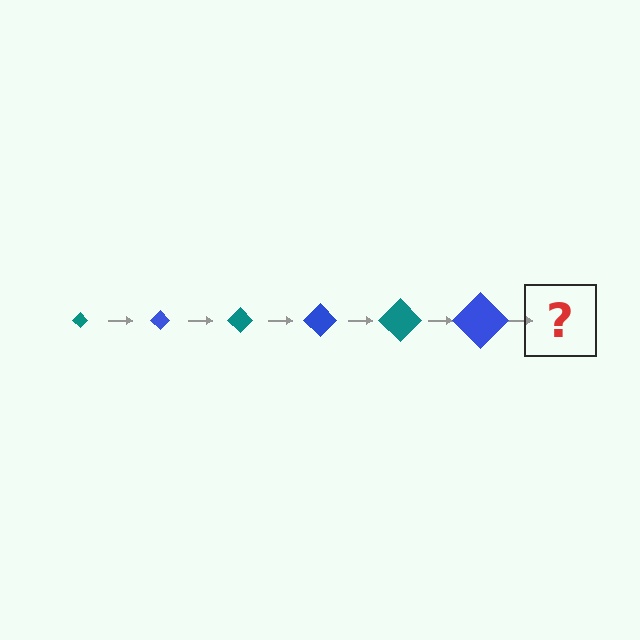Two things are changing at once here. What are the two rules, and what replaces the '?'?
The two rules are that the diamond grows larger each step and the color cycles through teal and blue. The '?' should be a teal diamond, larger than the previous one.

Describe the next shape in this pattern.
It should be a teal diamond, larger than the previous one.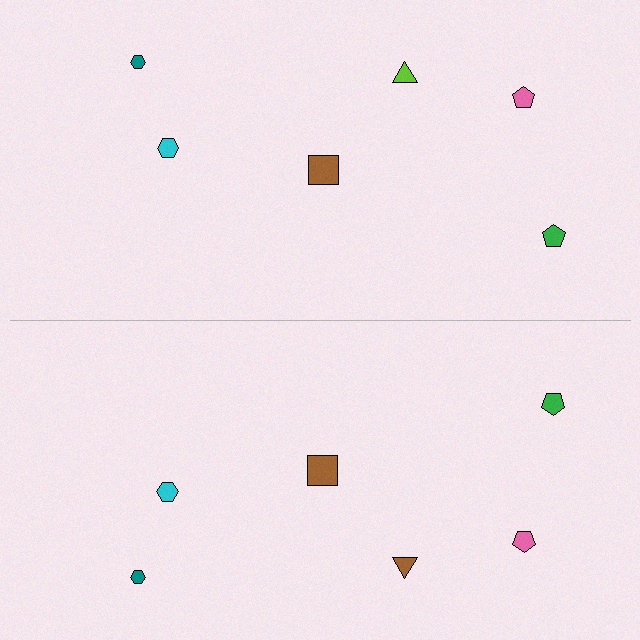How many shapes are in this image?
There are 12 shapes in this image.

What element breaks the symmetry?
The brown triangle on the bottom side breaks the symmetry — its mirror counterpart is lime.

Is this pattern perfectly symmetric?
No, the pattern is not perfectly symmetric. The brown triangle on the bottom side breaks the symmetry — its mirror counterpart is lime.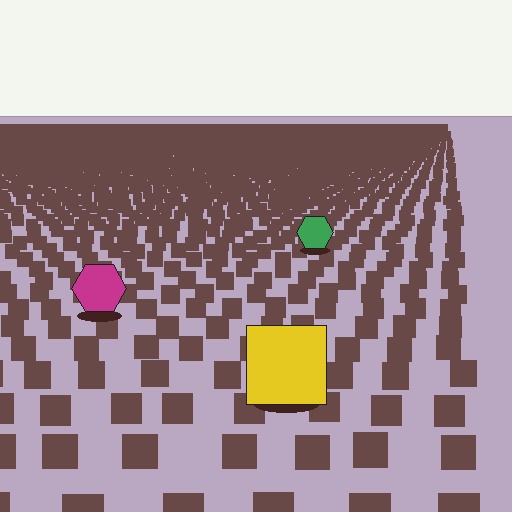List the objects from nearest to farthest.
From nearest to farthest: the yellow square, the magenta hexagon, the green hexagon.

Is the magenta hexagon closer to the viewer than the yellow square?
No. The yellow square is closer — you can tell from the texture gradient: the ground texture is coarser near it.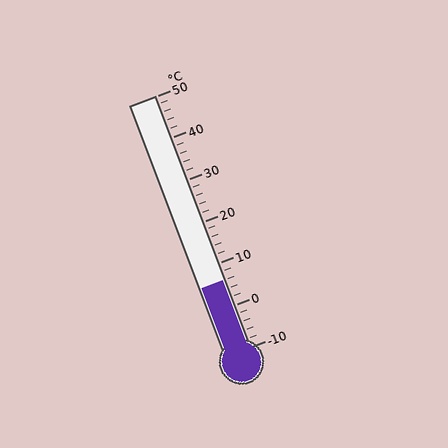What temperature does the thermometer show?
The thermometer shows approximately 6°C.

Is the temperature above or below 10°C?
The temperature is below 10°C.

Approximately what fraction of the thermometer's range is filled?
The thermometer is filled to approximately 25% of its range.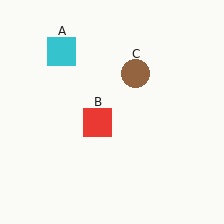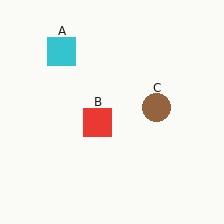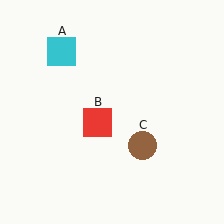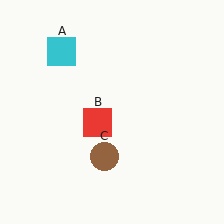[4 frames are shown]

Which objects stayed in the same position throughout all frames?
Cyan square (object A) and red square (object B) remained stationary.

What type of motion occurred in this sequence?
The brown circle (object C) rotated clockwise around the center of the scene.